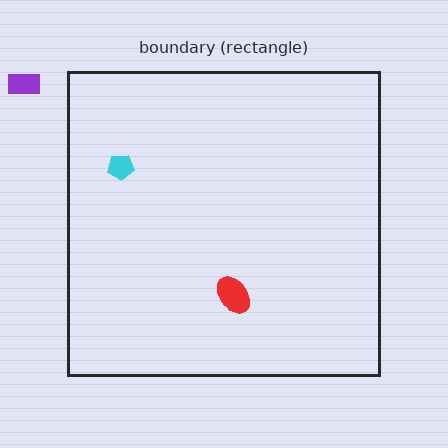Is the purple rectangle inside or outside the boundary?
Outside.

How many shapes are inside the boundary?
2 inside, 1 outside.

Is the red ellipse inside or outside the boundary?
Inside.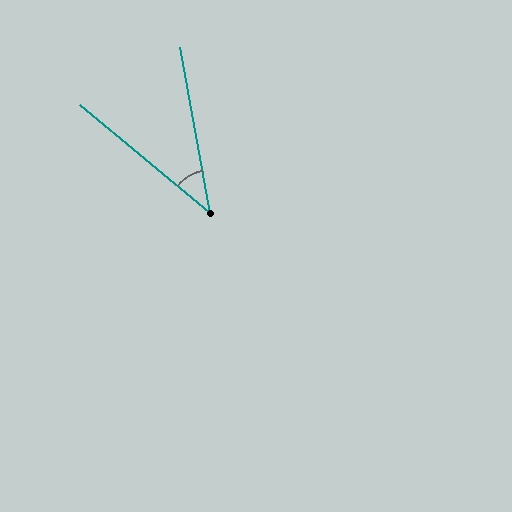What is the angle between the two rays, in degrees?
Approximately 40 degrees.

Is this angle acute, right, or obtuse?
It is acute.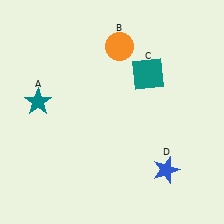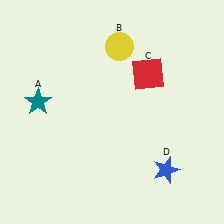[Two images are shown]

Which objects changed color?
B changed from orange to yellow. C changed from teal to red.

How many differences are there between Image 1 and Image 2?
There are 2 differences between the two images.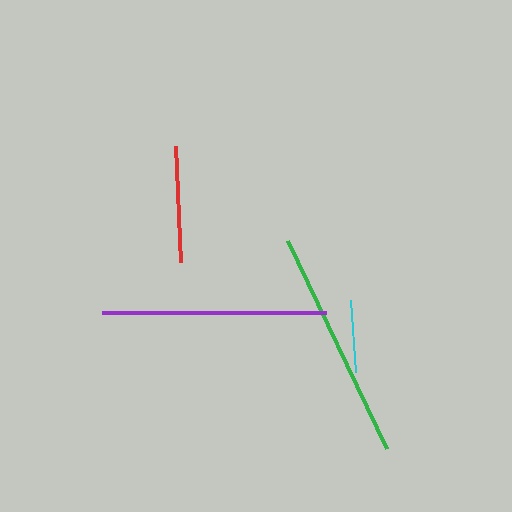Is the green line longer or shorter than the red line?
The green line is longer than the red line.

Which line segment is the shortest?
The cyan line is the shortest at approximately 72 pixels.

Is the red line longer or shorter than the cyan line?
The red line is longer than the cyan line.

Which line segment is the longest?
The green line is the longest at approximately 231 pixels.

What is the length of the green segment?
The green segment is approximately 231 pixels long.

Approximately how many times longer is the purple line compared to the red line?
The purple line is approximately 1.9 times the length of the red line.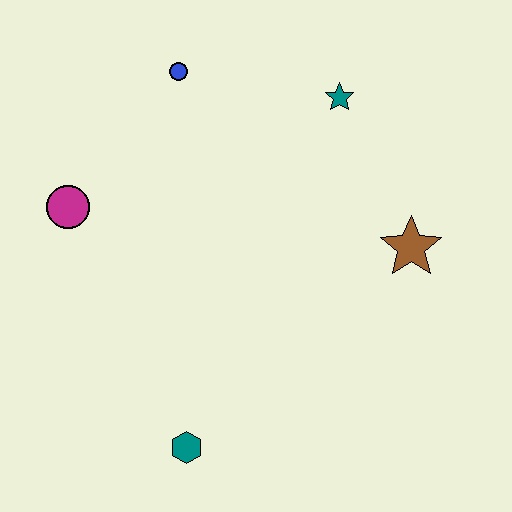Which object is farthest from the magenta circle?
The brown star is farthest from the magenta circle.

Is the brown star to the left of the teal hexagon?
No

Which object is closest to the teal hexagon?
The magenta circle is closest to the teal hexagon.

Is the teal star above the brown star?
Yes